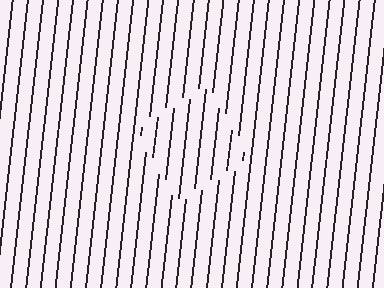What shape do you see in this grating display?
An illusory square. The interior of the shape contains the same grating, shifted by half a period — the contour is defined by the phase discontinuity where line-ends from the inner and outer gratings abut.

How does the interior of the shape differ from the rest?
The interior of the shape contains the same grating, shifted by half a period — the contour is defined by the phase discontinuity where line-ends from the inner and outer gratings abut.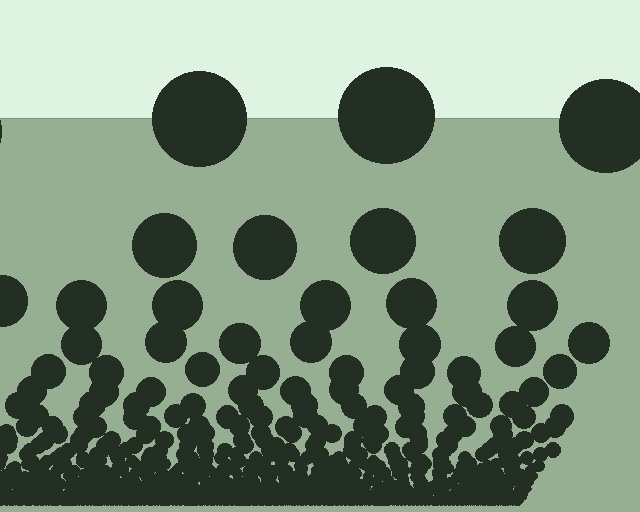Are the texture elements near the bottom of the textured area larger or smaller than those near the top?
Smaller. The gradient is inverted — elements near the bottom are smaller and denser.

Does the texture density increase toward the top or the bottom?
Density increases toward the bottom.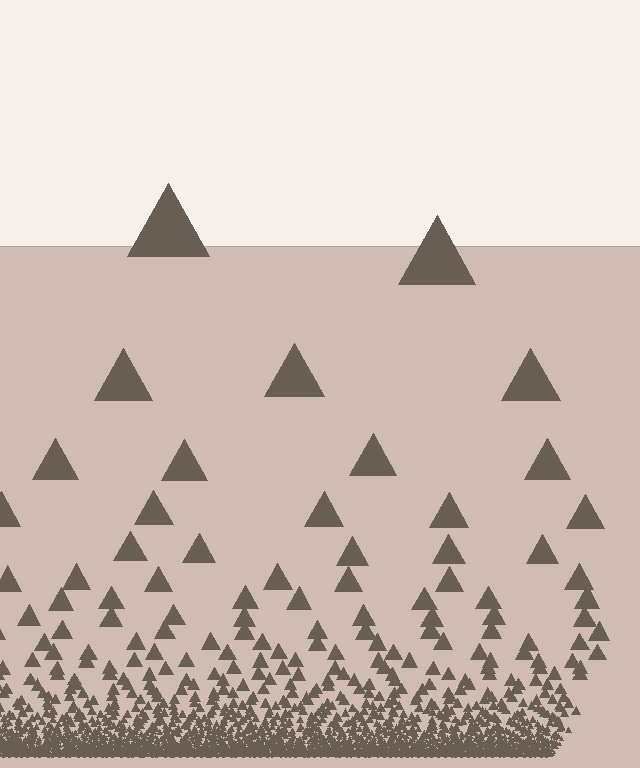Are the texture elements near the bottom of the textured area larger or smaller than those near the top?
Smaller. The gradient is inverted — elements near the bottom are smaller and denser.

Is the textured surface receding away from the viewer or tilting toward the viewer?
The surface appears to tilt toward the viewer. Texture elements get larger and sparser toward the top.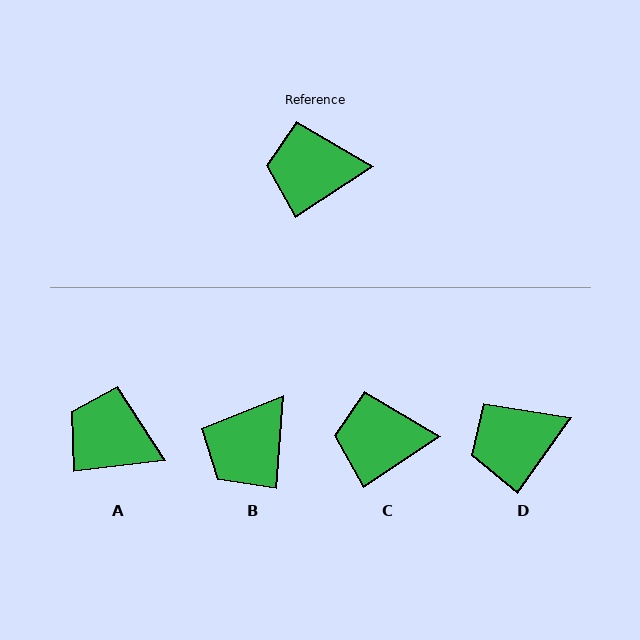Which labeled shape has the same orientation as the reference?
C.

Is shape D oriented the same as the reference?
No, it is off by about 22 degrees.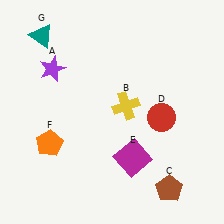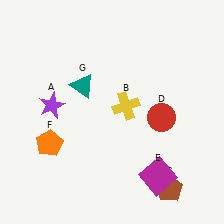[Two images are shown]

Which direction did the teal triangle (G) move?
The teal triangle (G) moved down.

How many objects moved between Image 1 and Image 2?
3 objects moved between the two images.